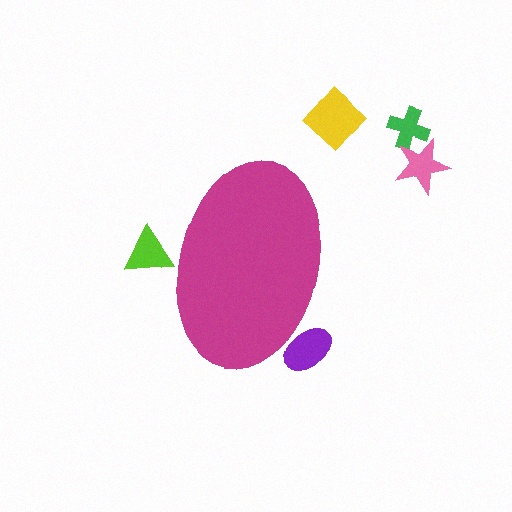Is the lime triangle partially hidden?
Yes, the lime triangle is partially hidden behind the magenta ellipse.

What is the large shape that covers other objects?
A magenta ellipse.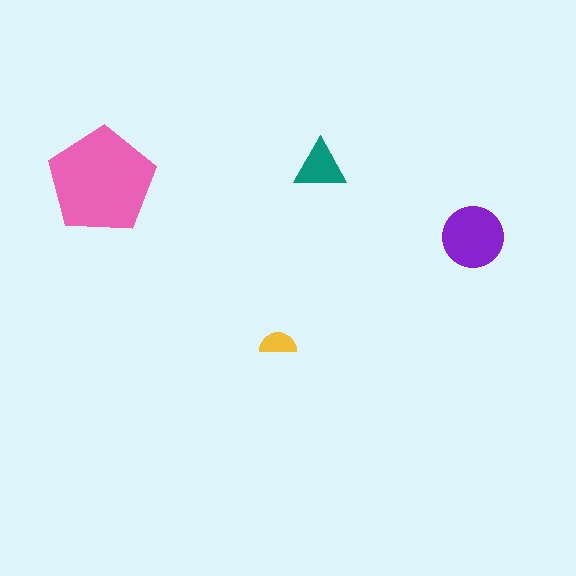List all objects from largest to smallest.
The pink pentagon, the purple circle, the teal triangle, the yellow semicircle.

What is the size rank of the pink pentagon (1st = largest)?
1st.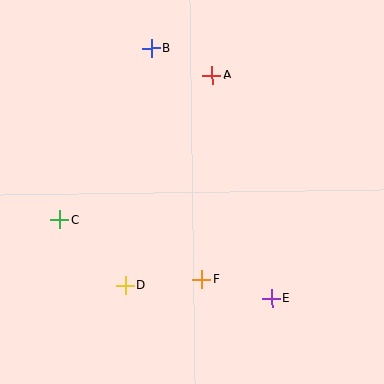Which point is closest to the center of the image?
Point F at (202, 279) is closest to the center.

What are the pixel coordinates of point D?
Point D is at (126, 285).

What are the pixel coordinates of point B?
Point B is at (151, 48).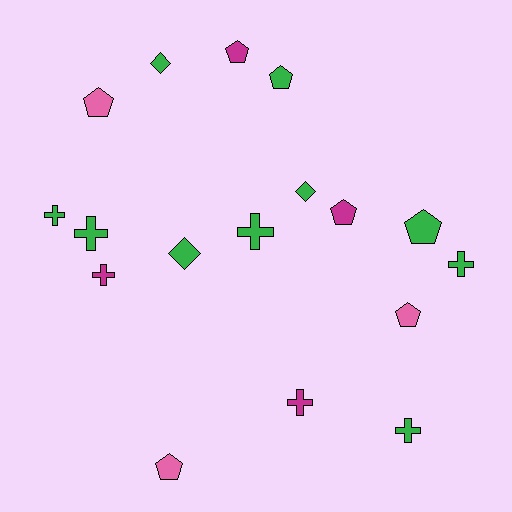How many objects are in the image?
There are 17 objects.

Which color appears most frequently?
Green, with 10 objects.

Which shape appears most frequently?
Pentagon, with 7 objects.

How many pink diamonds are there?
There are no pink diamonds.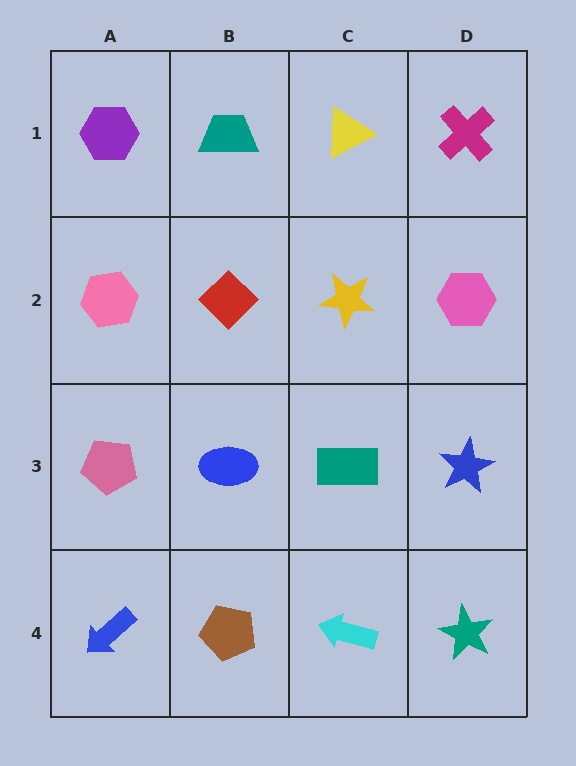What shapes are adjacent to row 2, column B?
A teal trapezoid (row 1, column B), a blue ellipse (row 3, column B), a pink hexagon (row 2, column A), a yellow star (row 2, column C).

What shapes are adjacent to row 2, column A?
A purple hexagon (row 1, column A), a pink pentagon (row 3, column A), a red diamond (row 2, column B).